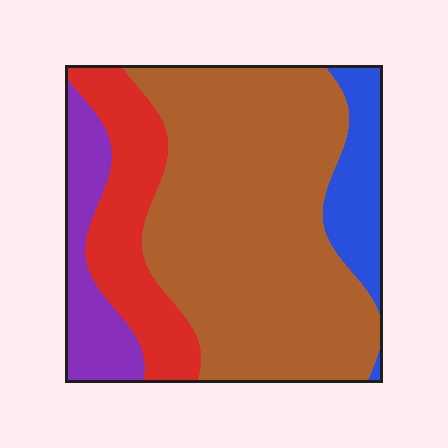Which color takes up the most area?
Brown, at roughly 60%.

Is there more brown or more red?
Brown.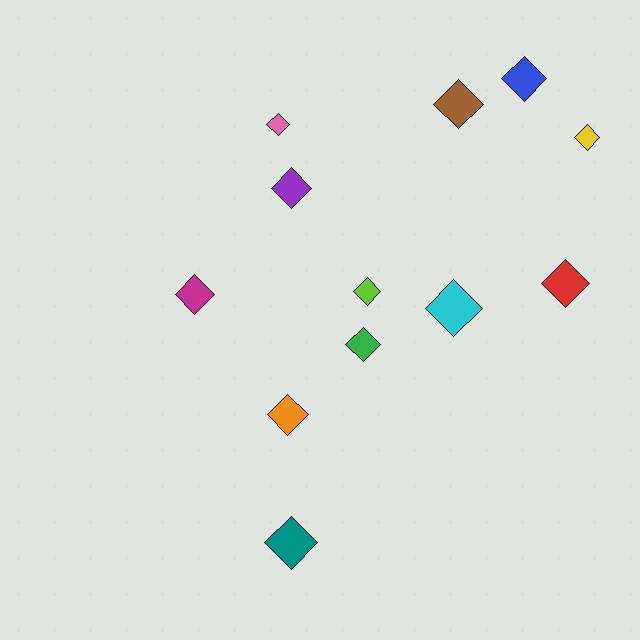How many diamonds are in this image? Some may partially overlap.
There are 12 diamonds.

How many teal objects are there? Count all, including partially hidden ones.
There is 1 teal object.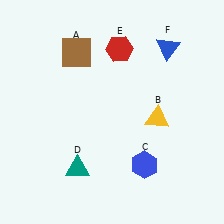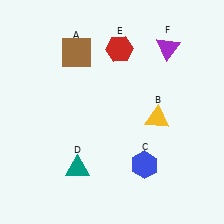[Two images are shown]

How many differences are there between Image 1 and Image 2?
There is 1 difference between the two images.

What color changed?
The triangle (F) changed from blue in Image 1 to purple in Image 2.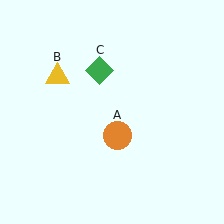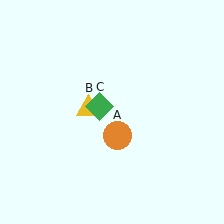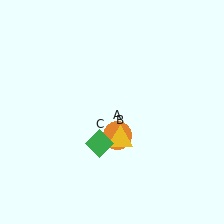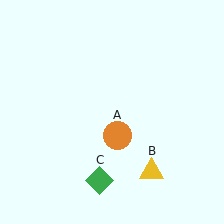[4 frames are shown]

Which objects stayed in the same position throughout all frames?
Orange circle (object A) remained stationary.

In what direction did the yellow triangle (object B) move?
The yellow triangle (object B) moved down and to the right.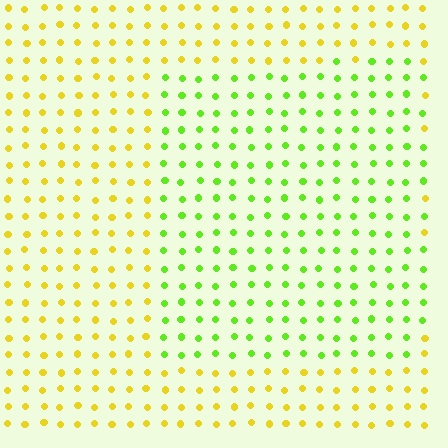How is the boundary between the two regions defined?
The boundary is defined purely by a slight shift in hue (about 48 degrees). Spacing, size, and orientation are identical on both sides.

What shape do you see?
I see a rectangle.